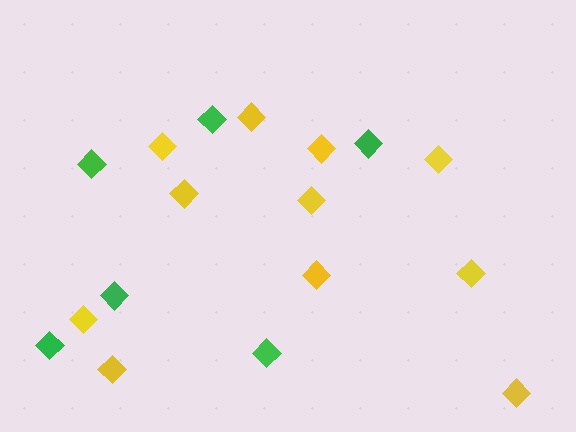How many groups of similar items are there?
There are 2 groups: one group of yellow diamonds (11) and one group of green diamonds (6).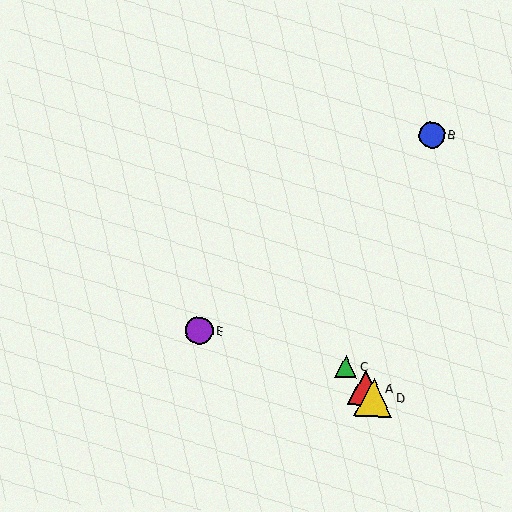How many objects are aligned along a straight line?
3 objects (A, C, D) are aligned along a straight line.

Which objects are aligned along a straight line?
Objects A, C, D are aligned along a straight line.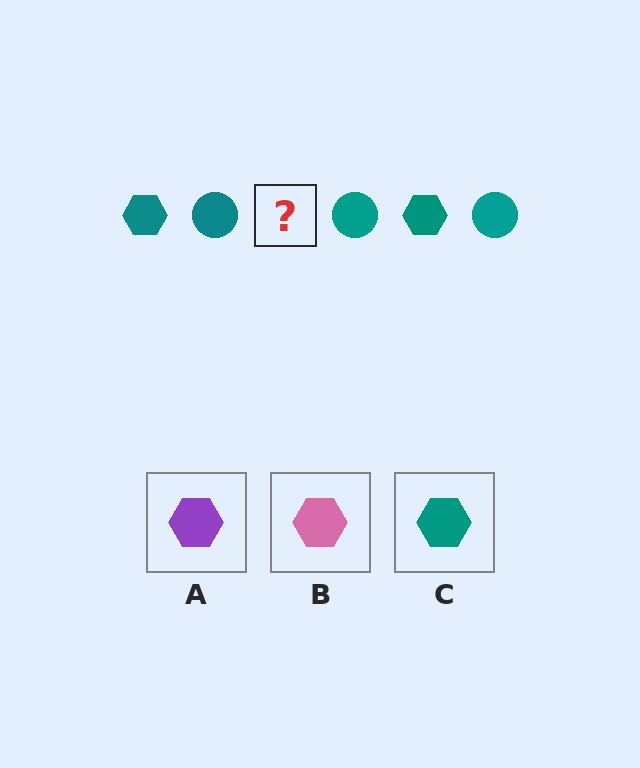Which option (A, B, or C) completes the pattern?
C.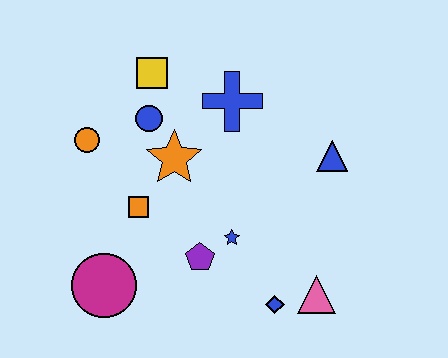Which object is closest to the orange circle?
The blue circle is closest to the orange circle.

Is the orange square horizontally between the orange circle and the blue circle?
Yes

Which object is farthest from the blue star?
The yellow square is farthest from the blue star.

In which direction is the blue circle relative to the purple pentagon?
The blue circle is above the purple pentagon.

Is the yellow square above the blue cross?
Yes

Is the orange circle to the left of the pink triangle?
Yes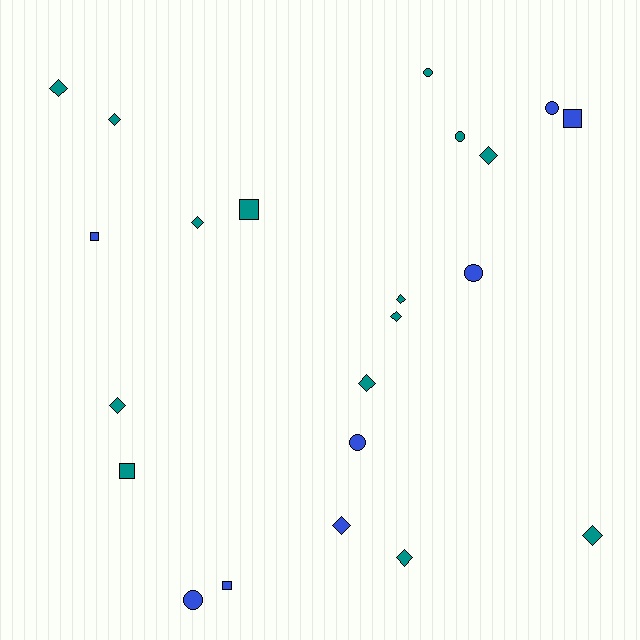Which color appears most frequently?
Teal, with 14 objects.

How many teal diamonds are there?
There are 10 teal diamonds.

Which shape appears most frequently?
Diamond, with 11 objects.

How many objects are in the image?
There are 22 objects.